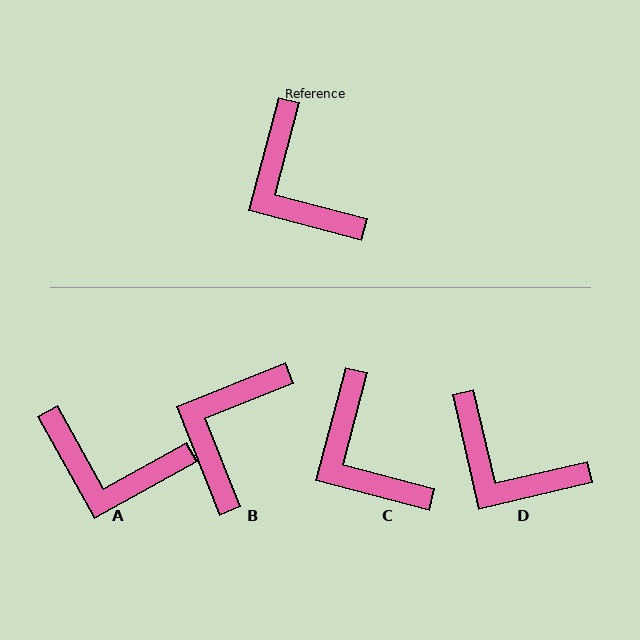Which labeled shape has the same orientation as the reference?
C.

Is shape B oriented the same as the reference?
No, it is off by about 53 degrees.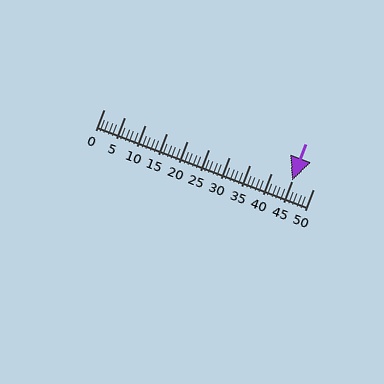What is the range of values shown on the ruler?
The ruler shows values from 0 to 50.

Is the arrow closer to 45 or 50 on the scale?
The arrow is closer to 45.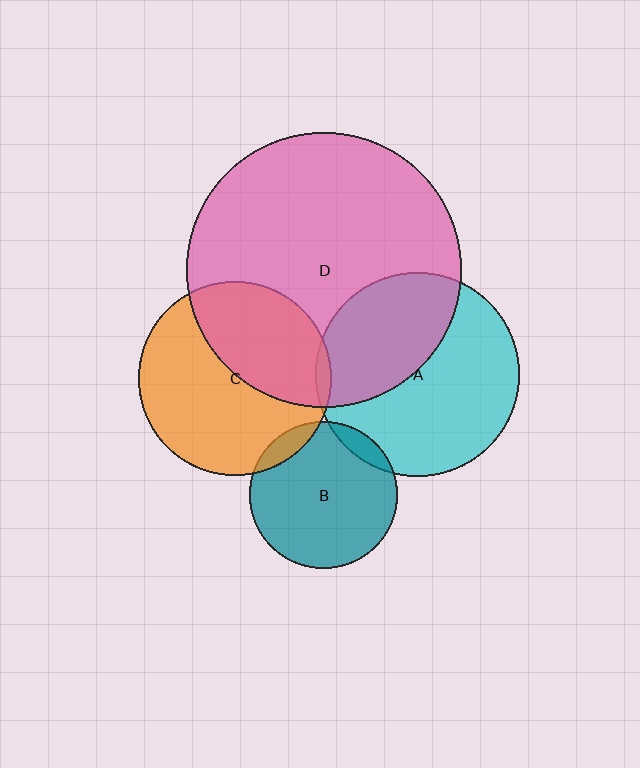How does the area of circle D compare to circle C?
Approximately 2.0 times.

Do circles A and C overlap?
Yes.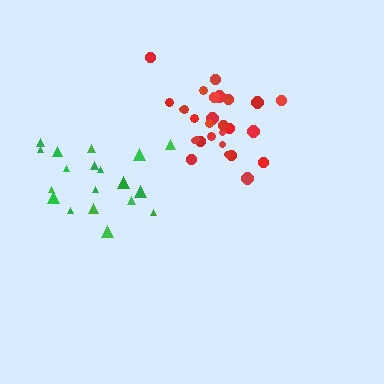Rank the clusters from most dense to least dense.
red, green.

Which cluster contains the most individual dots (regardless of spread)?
Red (28).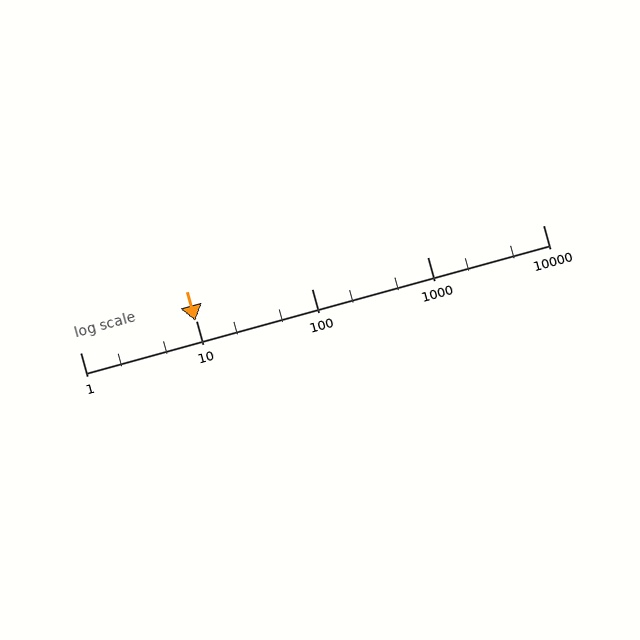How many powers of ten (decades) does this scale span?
The scale spans 4 decades, from 1 to 10000.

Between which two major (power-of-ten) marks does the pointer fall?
The pointer is between 1 and 10.